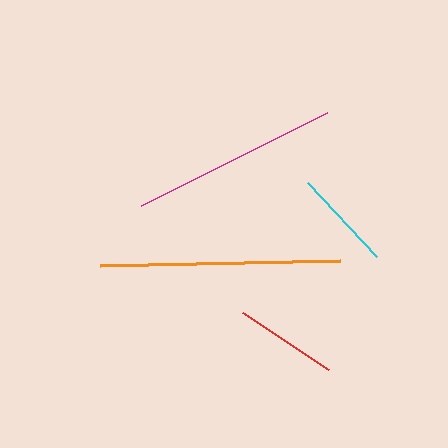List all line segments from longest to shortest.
From longest to shortest: orange, magenta, red, cyan.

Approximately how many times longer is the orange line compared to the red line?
The orange line is approximately 2.3 times the length of the red line.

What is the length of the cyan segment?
The cyan segment is approximately 100 pixels long.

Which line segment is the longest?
The orange line is the longest at approximately 240 pixels.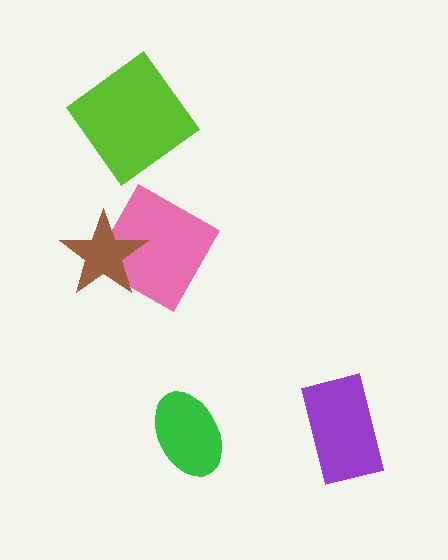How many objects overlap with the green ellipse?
0 objects overlap with the green ellipse.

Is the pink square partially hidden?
Yes, it is partially covered by another shape.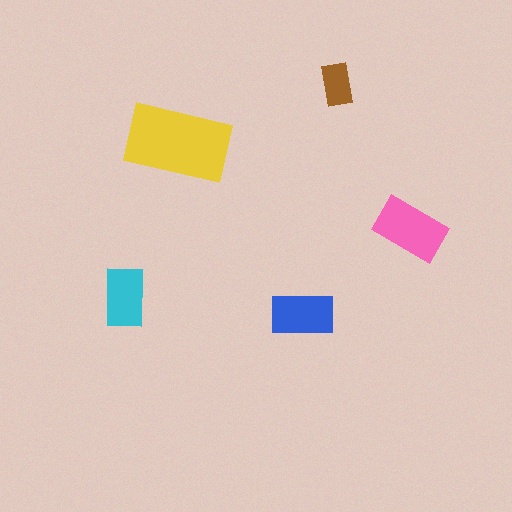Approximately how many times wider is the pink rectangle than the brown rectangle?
About 1.5 times wider.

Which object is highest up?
The brown rectangle is topmost.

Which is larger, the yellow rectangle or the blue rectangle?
The yellow one.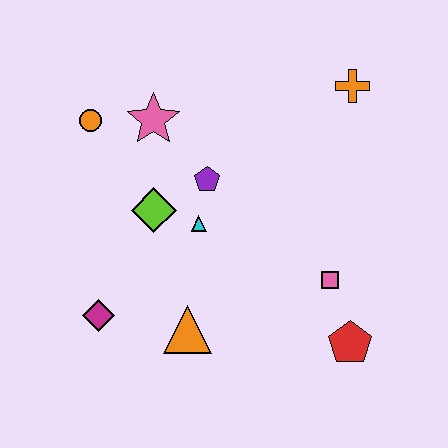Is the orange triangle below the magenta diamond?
Yes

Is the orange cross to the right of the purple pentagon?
Yes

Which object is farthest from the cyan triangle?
The orange cross is farthest from the cyan triangle.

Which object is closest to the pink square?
The red pentagon is closest to the pink square.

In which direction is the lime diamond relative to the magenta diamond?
The lime diamond is above the magenta diamond.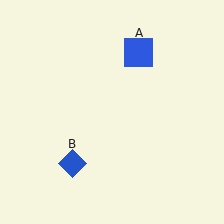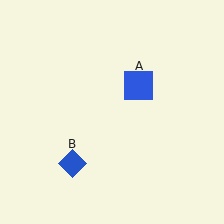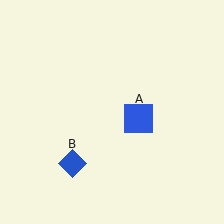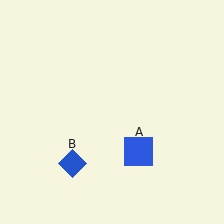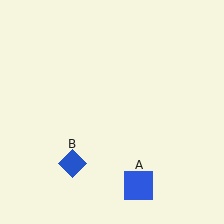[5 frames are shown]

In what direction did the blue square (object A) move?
The blue square (object A) moved down.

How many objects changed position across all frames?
1 object changed position: blue square (object A).